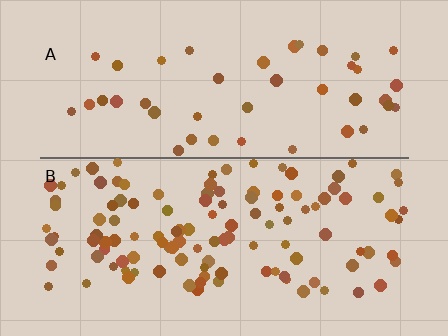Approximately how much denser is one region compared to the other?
Approximately 2.7× — region B over region A.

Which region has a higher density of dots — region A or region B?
B (the bottom).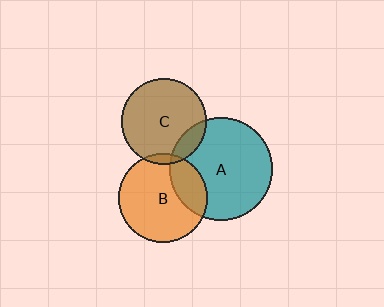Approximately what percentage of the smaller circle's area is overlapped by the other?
Approximately 25%.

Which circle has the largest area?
Circle A (teal).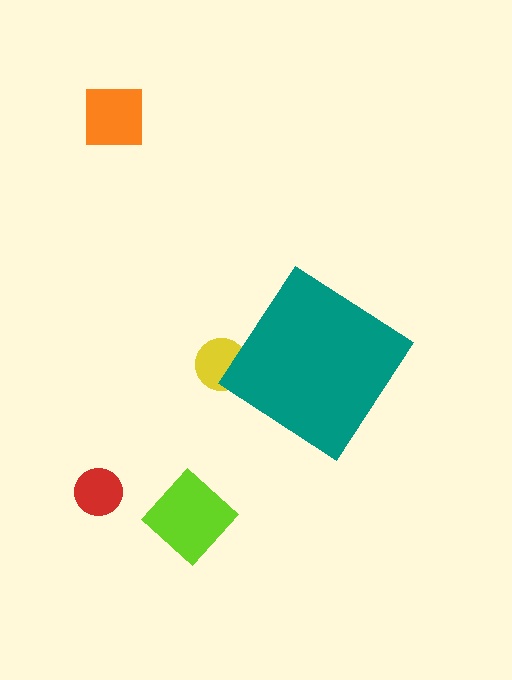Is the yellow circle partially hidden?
Yes, the yellow circle is partially hidden behind the teal diamond.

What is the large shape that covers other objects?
A teal diamond.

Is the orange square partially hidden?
No, the orange square is fully visible.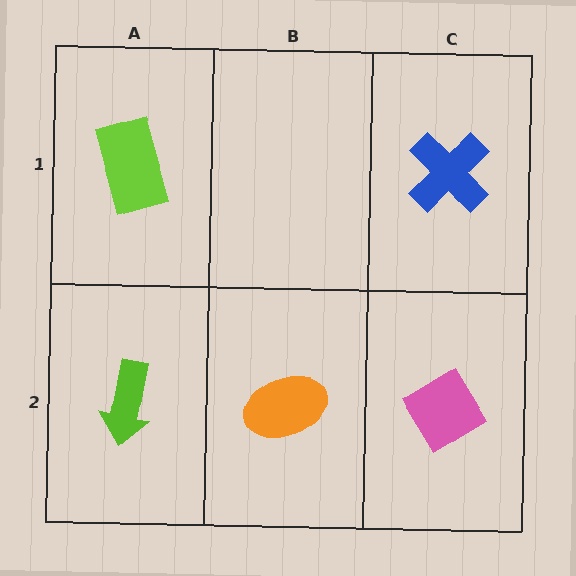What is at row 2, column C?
A pink diamond.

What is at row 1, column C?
A blue cross.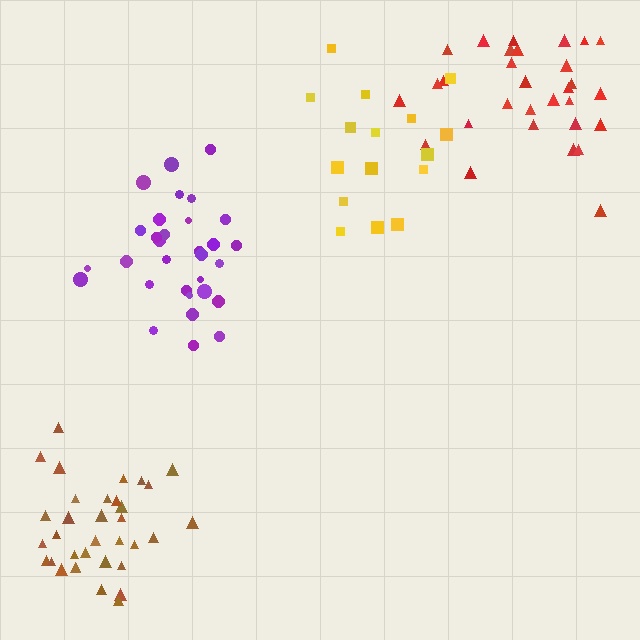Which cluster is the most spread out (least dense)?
Red.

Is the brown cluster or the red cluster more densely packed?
Brown.